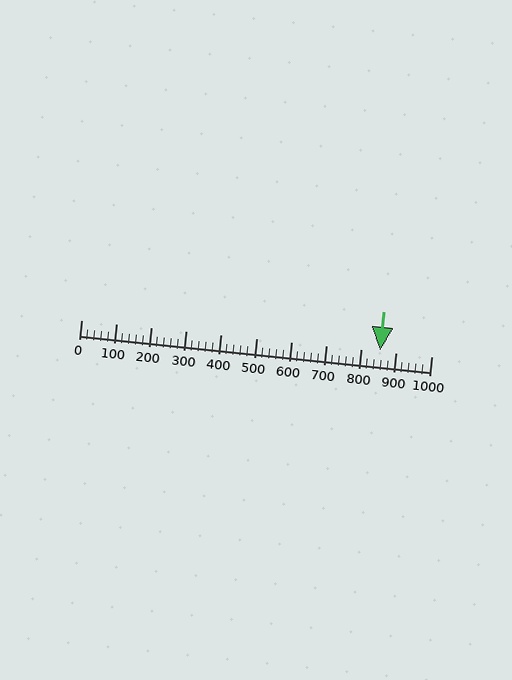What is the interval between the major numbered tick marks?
The major tick marks are spaced 100 units apart.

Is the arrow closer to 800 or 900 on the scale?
The arrow is closer to 900.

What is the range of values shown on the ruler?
The ruler shows values from 0 to 1000.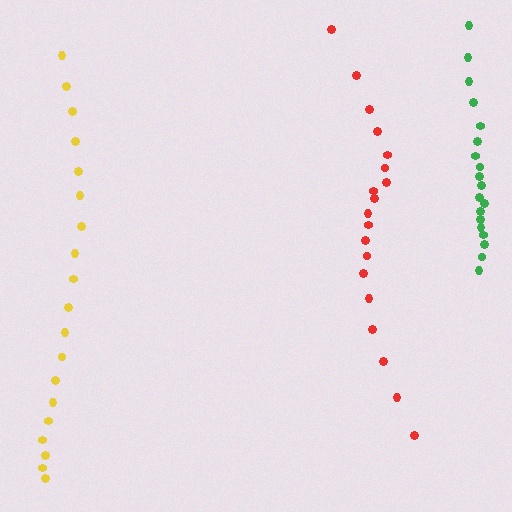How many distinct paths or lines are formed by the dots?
There are 3 distinct paths.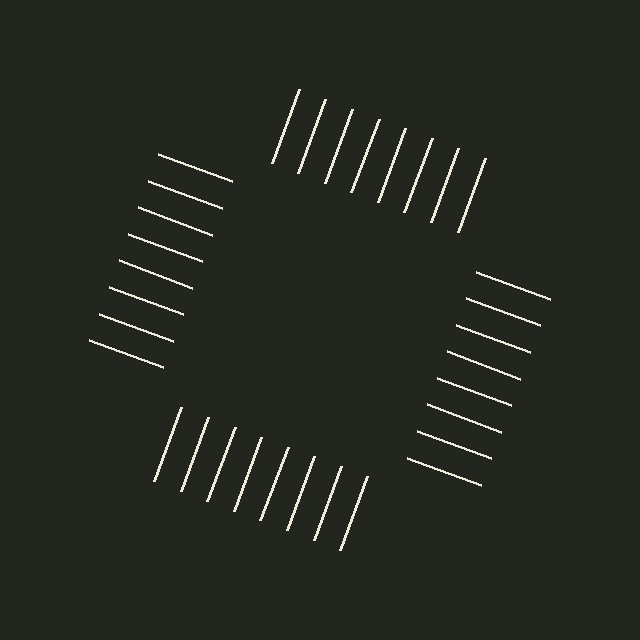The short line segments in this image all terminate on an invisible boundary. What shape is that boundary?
An illusory square — the line segments terminate on its edges but no continuous stroke is drawn.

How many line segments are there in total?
32 — 8 along each of the 4 edges.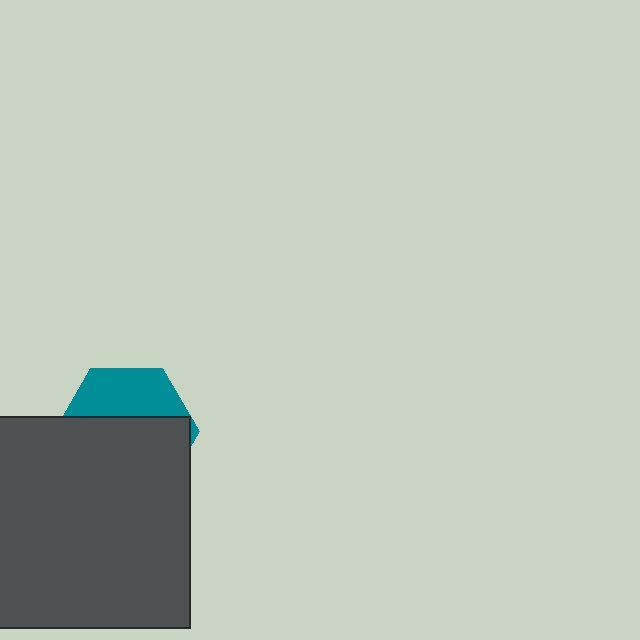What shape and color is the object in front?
The object in front is a dark gray square.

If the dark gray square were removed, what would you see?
You would see the complete teal hexagon.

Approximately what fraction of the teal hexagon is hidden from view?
Roughly 65% of the teal hexagon is hidden behind the dark gray square.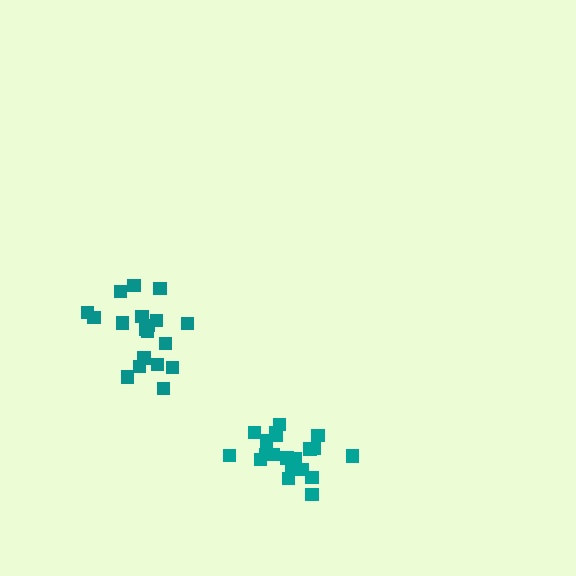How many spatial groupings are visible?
There are 2 spatial groupings.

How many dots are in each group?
Group 1: 21 dots, Group 2: 19 dots (40 total).